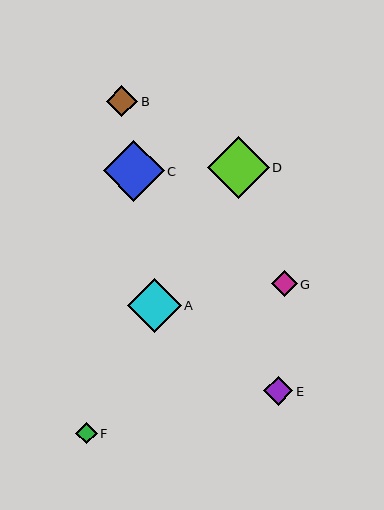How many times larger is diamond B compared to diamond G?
Diamond B is approximately 1.2 times the size of diamond G.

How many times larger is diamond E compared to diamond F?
Diamond E is approximately 1.4 times the size of diamond F.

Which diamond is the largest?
Diamond D is the largest with a size of approximately 62 pixels.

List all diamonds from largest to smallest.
From largest to smallest: D, C, A, B, E, G, F.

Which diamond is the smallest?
Diamond F is the smallest with a size of approximately 21 pixels.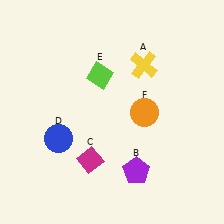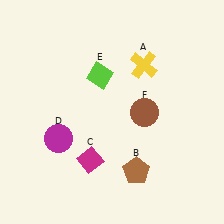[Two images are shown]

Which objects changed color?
B changed from purple to brown. D changed from blue to magenta. F changed from orange to brown.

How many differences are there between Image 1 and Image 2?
There are 3 differences between the two images.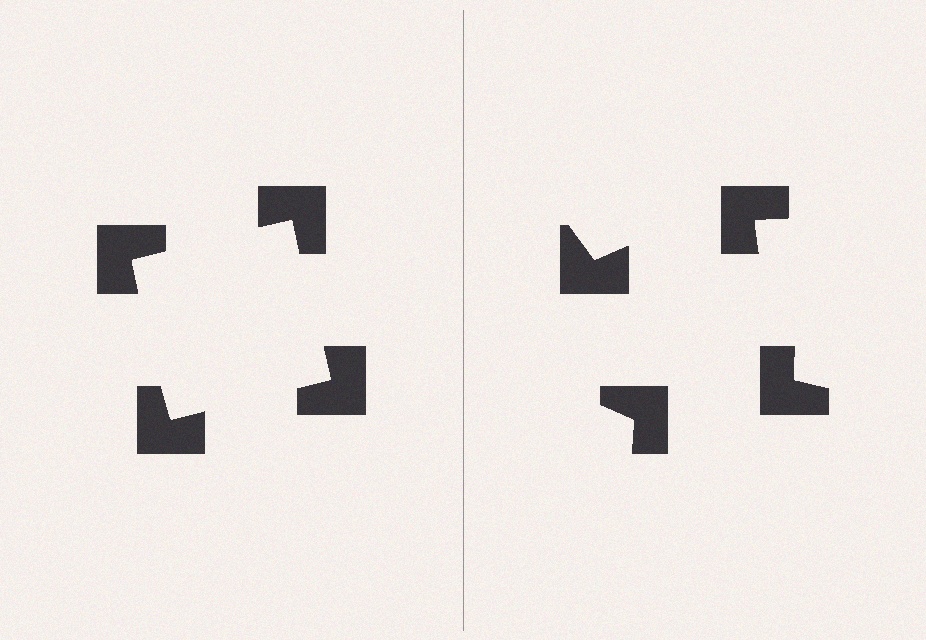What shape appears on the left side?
An illusory square.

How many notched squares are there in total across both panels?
8 — 4 on each side.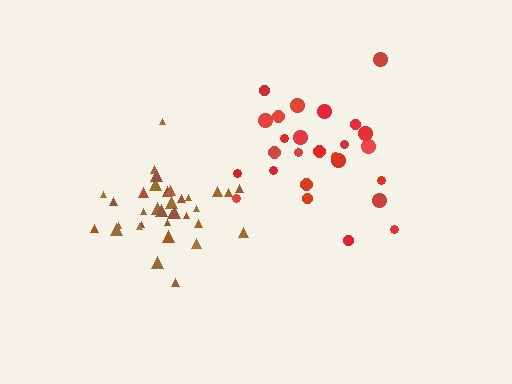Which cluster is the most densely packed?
Brown.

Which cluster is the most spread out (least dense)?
Red.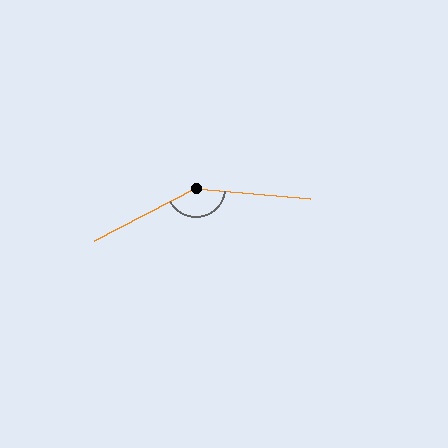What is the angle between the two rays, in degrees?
Approximately 147 degrees.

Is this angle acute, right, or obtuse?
It is obtuse.